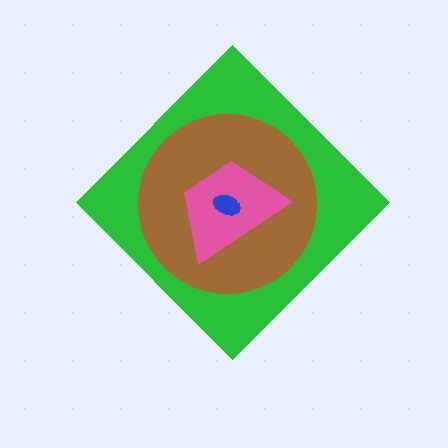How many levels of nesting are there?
4.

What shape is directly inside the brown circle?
The pink trapezoid.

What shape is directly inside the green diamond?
The brown circle.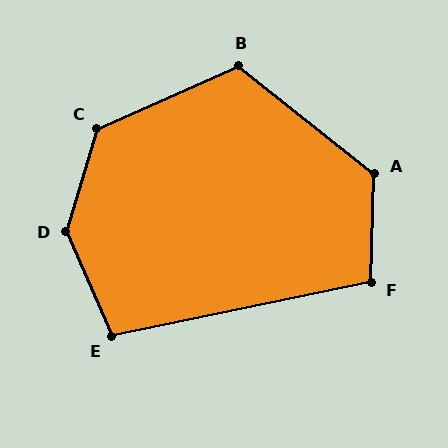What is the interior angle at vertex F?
Approximately 103 degrees (obtuse).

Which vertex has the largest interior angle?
D, at approximately 139 degrees.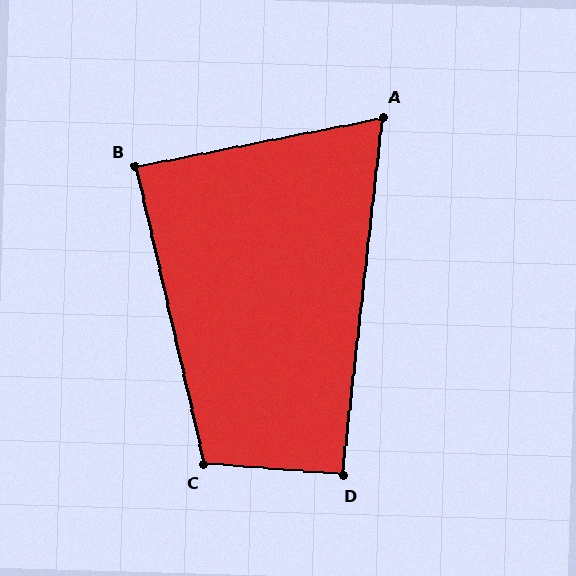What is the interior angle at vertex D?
Approximately 92 degrees (approximately right).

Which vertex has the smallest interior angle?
A, at approximately 72 degrees.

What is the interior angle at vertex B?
Approximately 88 degrees (approximately right).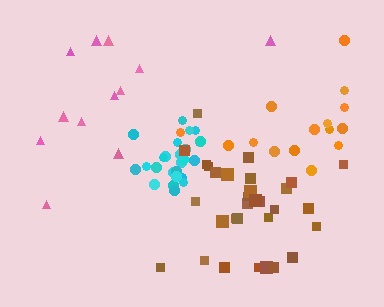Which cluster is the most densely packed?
Cyan.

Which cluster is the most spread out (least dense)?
Pink.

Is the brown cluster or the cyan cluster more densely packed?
Cyan.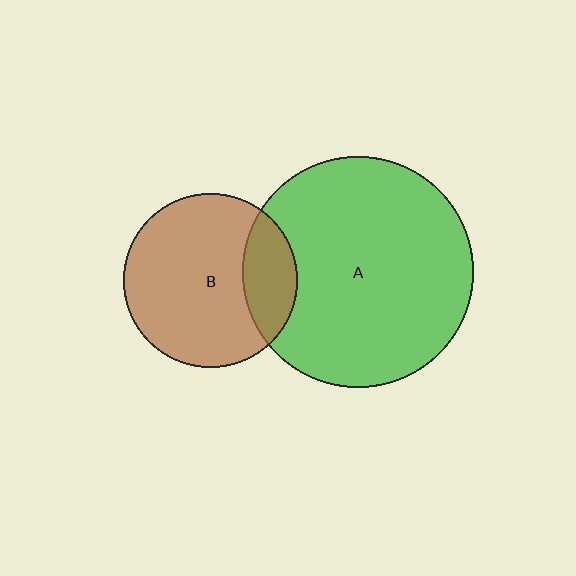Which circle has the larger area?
Circle A (green).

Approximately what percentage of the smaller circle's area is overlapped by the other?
Approximately 20%.